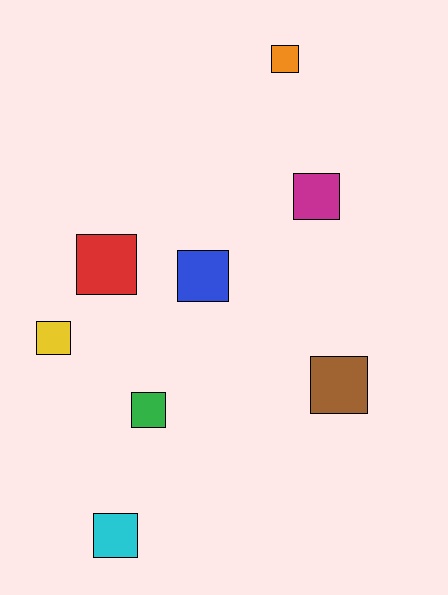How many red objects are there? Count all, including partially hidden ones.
There is 1 red object.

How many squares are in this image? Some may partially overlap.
There are 8 squares.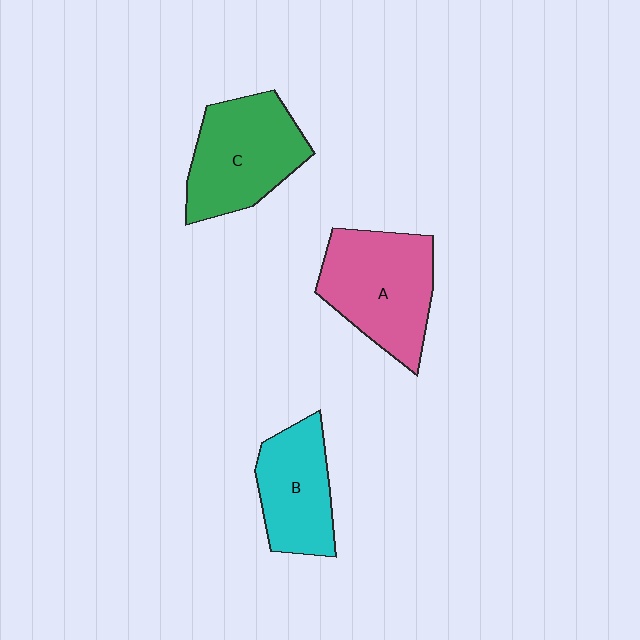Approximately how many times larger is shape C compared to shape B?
Approximately 1.3 times.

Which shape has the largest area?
Shape A (pink).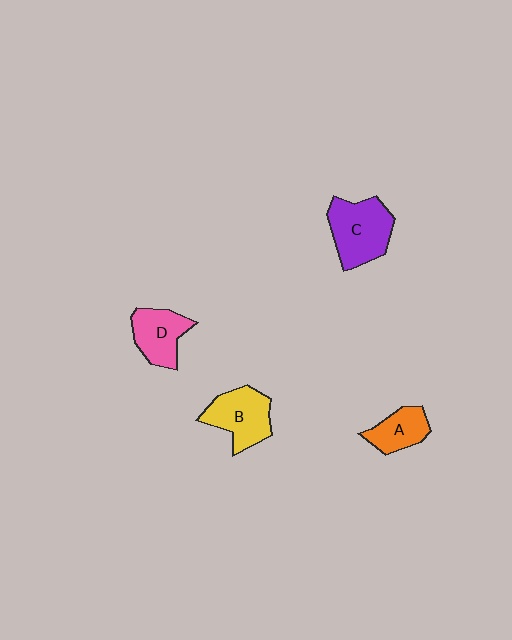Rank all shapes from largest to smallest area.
From largest to smallest: C (purple), B (yellow), D (pink), A (orange).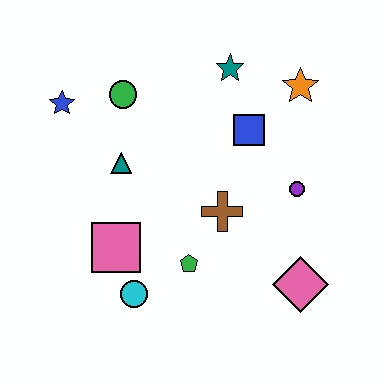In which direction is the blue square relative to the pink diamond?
The blue square is above the pink diamond.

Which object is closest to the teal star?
The blue square is closest to the teal star.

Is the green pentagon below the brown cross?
Yes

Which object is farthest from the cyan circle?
The orange star is farthest from the cyan circle.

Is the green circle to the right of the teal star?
No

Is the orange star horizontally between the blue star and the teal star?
No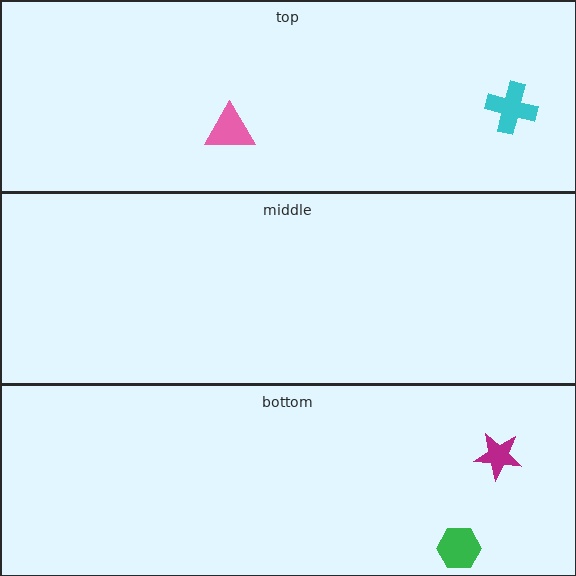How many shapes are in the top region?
2.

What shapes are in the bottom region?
The magenta star, the green hexagon.